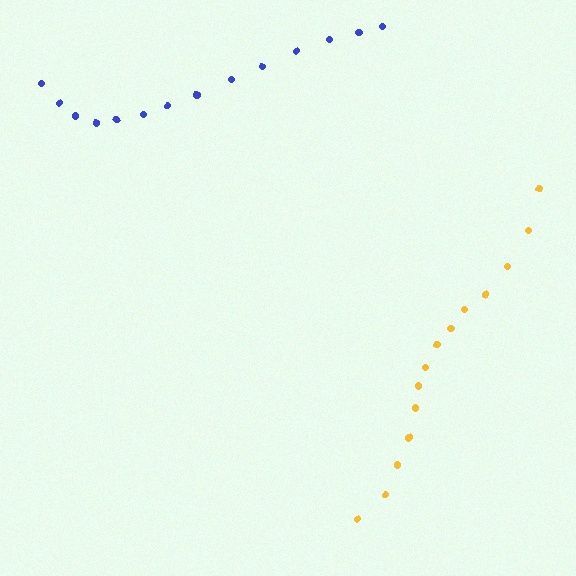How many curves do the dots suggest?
There are 2 distinct paths.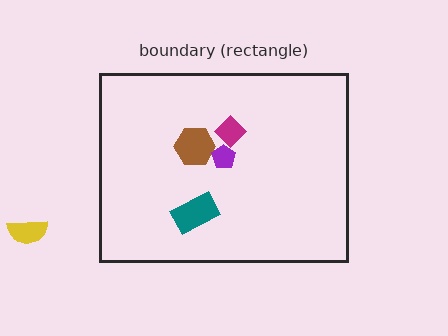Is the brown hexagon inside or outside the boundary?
Inside.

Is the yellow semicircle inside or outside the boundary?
Outside.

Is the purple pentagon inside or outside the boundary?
Inside.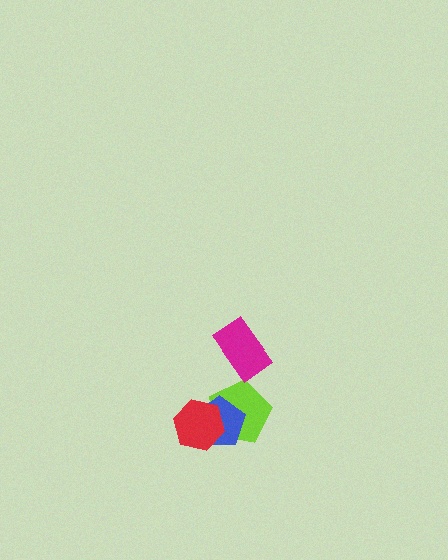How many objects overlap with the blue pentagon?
2 objects overlap with the blue pentagon.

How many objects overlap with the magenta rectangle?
0 objects overlap with the magenta rectangle.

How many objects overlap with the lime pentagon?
2 objects overlap with the lime pentagon.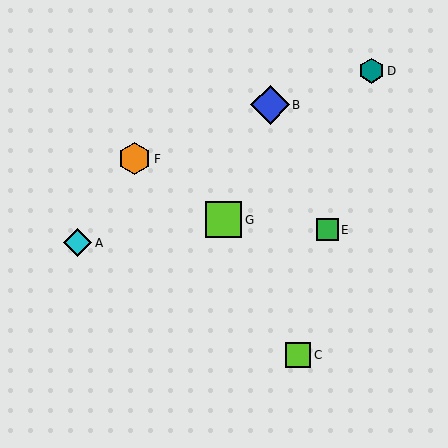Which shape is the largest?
The blue diamond (labeled B) is the largest.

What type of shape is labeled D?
Shape D is a teal hexagon.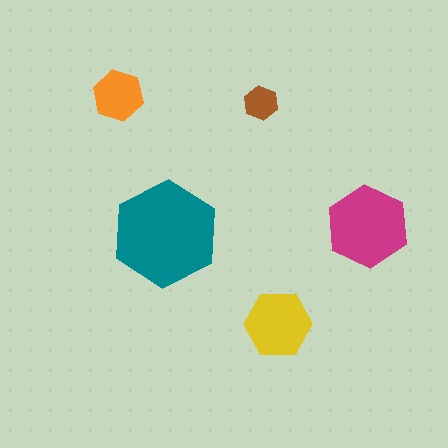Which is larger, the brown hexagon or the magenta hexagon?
The magenta one.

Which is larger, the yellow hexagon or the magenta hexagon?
The magenta one.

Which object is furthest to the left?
The orange hexagon is leftmost.